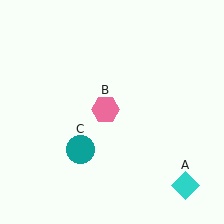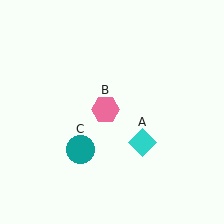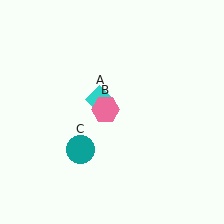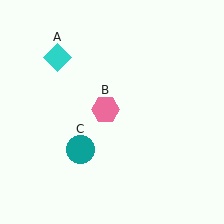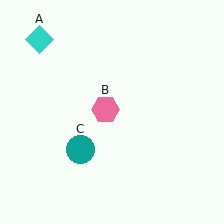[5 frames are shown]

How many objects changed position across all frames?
1 object changed position: cyan diamond (object A).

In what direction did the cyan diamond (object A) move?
The cyan diamond (object A) moved up and to the left.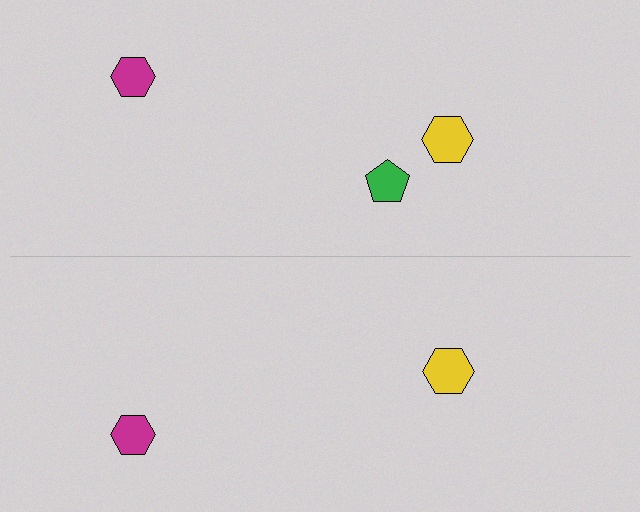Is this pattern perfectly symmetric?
No, the pattern is not perfectly symmetric. A green pentagon is missing from the bottom side.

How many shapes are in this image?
There are 5 shapes in this image.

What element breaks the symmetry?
A green pentagon is missing from the bottom side.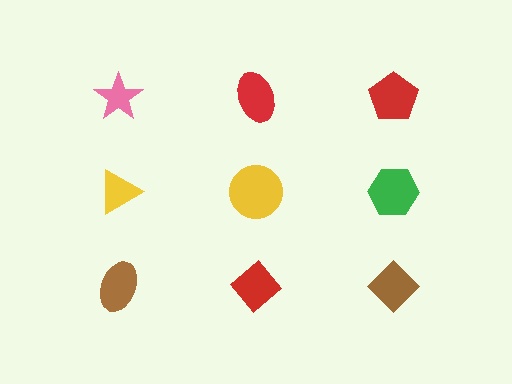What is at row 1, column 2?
A red ellipse.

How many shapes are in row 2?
3 shapes.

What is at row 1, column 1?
A pink star.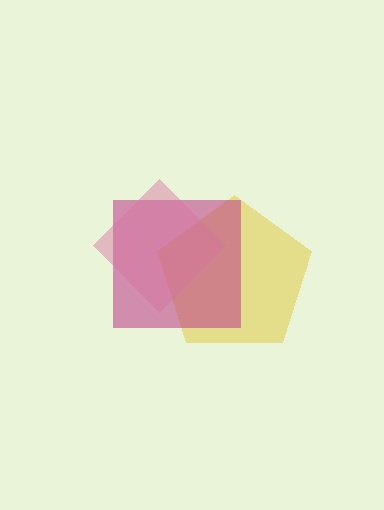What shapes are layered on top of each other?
The layered shapes are: a yellow pentagon, a magenta square, a pink diamond.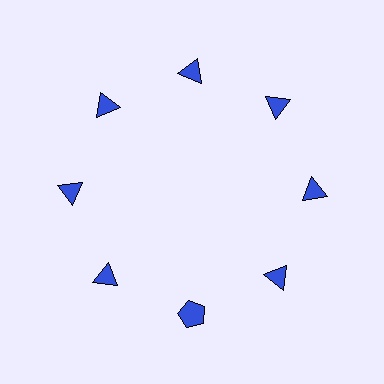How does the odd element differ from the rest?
It has a different shape: pentagon instead of triangle.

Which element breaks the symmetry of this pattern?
The blue pentagon at roughly the 6 o'clock position breaks the symmetry. All other shapes are blue triangles.